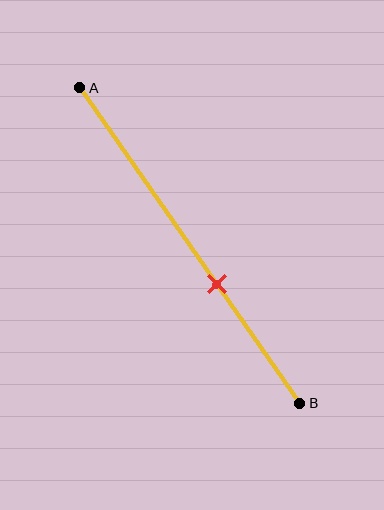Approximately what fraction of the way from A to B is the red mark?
The red mark is approximately 60% of the way from A to B.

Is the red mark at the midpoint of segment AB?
No, the mark is at about 60% from A, not at the 50% midpoint.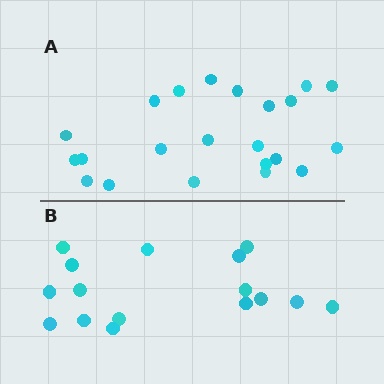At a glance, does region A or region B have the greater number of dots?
Region A (the top region) has more dots.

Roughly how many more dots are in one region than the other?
Region A has about 6 more dots than region B.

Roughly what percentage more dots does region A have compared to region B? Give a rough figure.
About 40% more.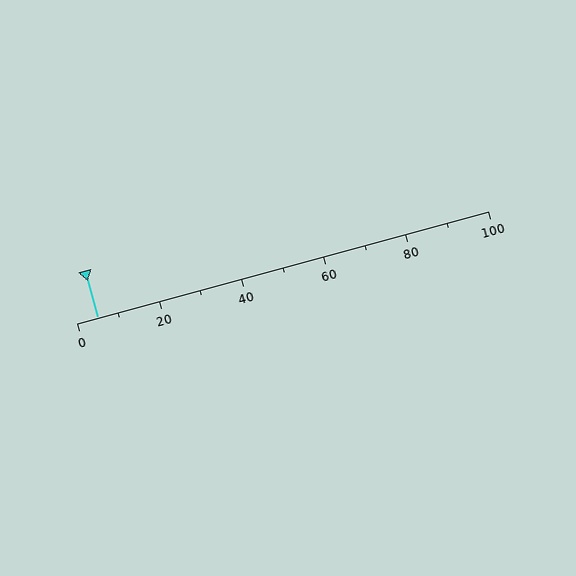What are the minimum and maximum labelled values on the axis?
The axis runs from 0 to 100.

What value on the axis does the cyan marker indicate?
The marker indicates approximately 5.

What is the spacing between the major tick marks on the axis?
The major ticks are spaced 20 apart.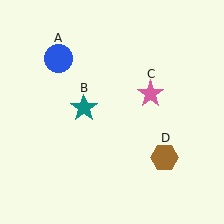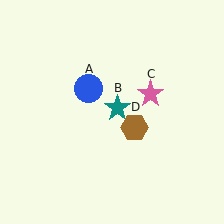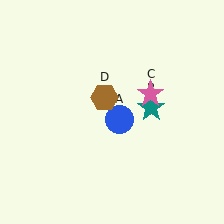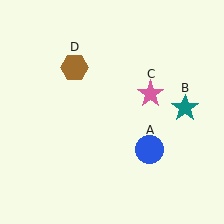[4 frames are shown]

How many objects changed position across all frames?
3 objects changed position: blue circle (object A), teal star (object B), brown hexagon (object D).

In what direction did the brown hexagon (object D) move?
The brown hexagon (object D) moved up and to the left.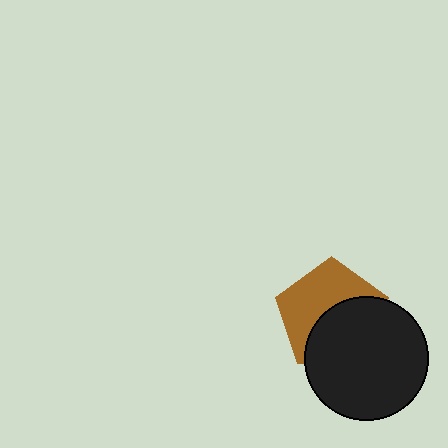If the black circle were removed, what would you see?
You would see the complete brown pentagon.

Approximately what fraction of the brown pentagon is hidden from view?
Roughly 49% of the brown pentagon is hidden behind the black circle.